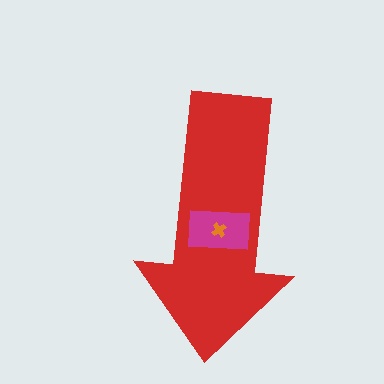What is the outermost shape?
The red arrow.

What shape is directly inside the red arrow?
The magenta rectangle.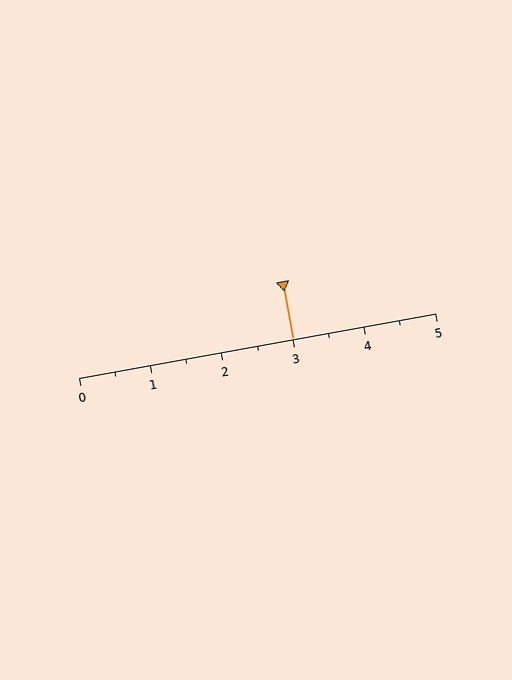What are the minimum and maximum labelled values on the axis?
The axis runs from 0 to 5.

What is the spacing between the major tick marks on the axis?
The major ticks are spaced 1 apart.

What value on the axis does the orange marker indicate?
The marker indicates approximately 3.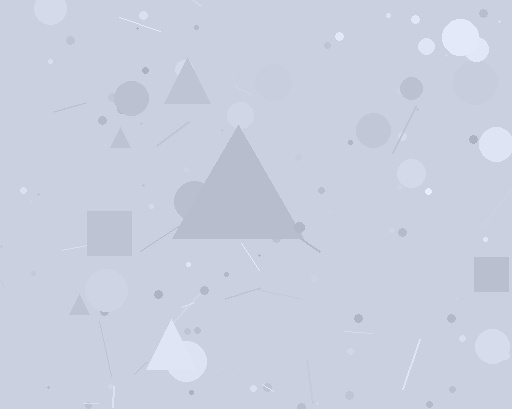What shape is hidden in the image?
A triangle is hidden in the image.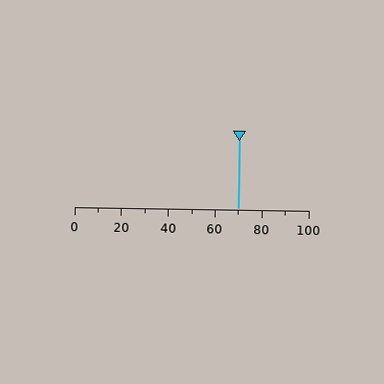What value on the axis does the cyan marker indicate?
The marker indicates approximately 70.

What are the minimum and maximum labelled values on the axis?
The axis runs from 0 to 100.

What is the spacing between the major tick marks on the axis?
The major ticks are spaced 20 apart.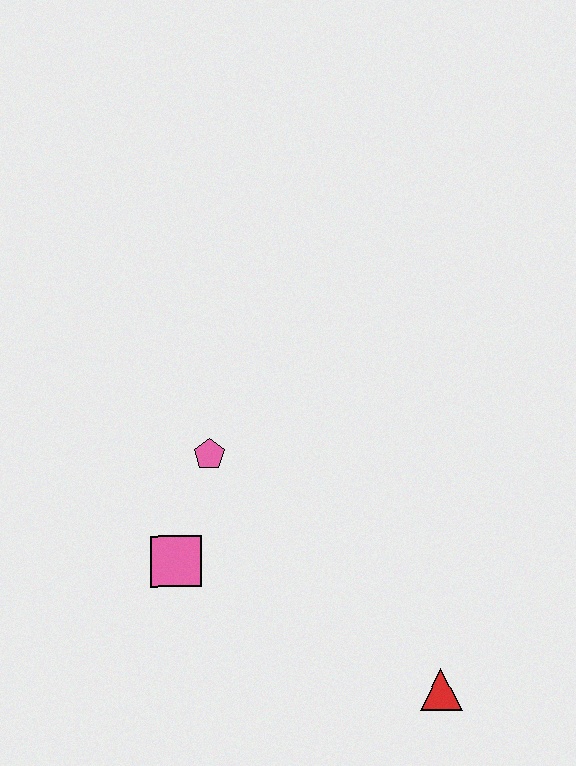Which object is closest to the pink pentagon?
The pink square is closest to the pink pentagon.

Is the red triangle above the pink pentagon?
No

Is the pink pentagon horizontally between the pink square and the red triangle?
Yes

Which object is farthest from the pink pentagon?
The red triangle is farthest from the pink pentagon.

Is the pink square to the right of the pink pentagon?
No